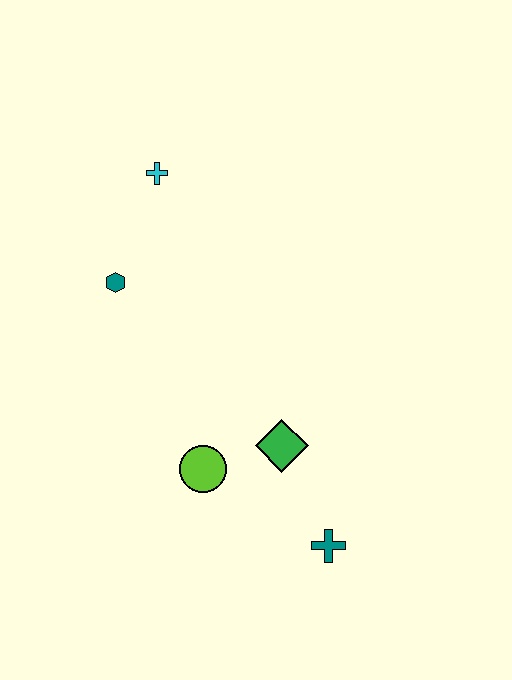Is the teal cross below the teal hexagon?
Yes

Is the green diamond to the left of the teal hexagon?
No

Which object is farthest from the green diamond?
The cyan cross is farthest from the green diamond.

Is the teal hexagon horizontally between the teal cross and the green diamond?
No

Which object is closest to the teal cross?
The green diamond is closest to the teal cross.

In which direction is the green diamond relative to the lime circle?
The green diamond is to the right of the lime circle.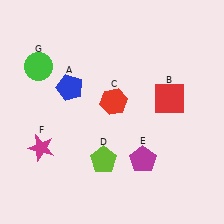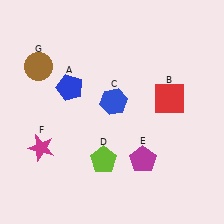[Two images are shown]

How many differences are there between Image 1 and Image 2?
There are 2 differences between the two images.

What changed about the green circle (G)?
In Image 1, G is green. In Image 2, it changed to brown.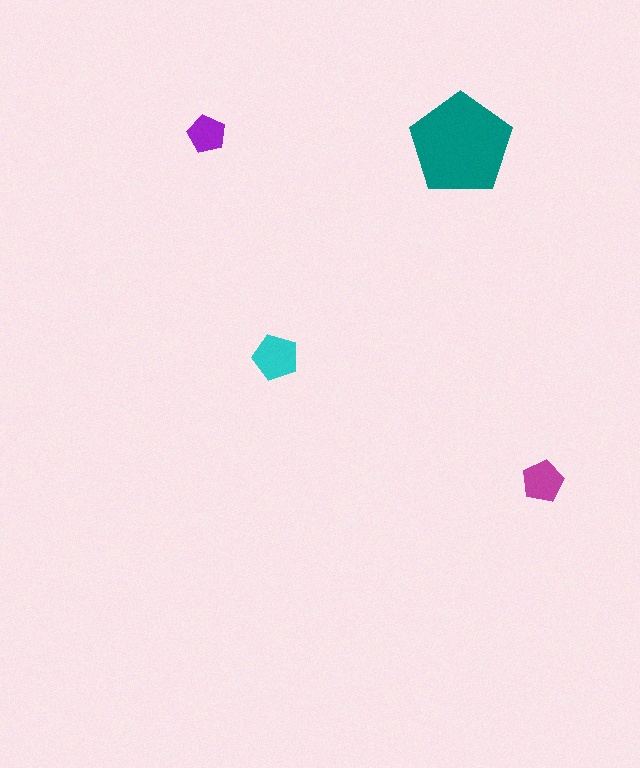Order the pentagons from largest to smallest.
the teal one, the cyan one, the magenta one, the purple one.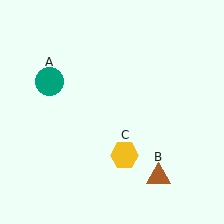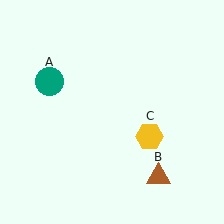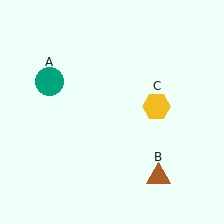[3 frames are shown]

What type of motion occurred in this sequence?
The yellow hexagon (object C) rotated counterclockwise around the center of the scene.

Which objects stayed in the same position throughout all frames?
Teal circle (object A) and brown triangle (object B) remained stationary.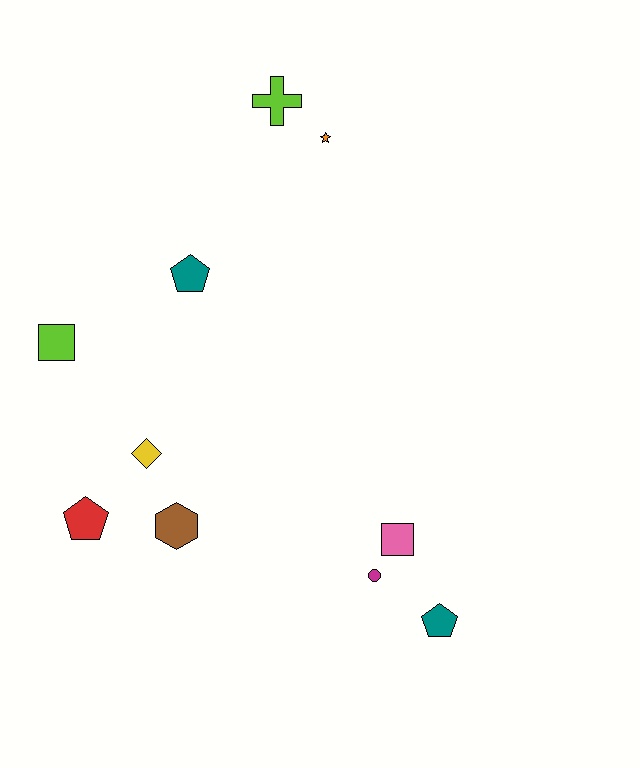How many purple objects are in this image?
There are no purple objects.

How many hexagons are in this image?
There is 1 hexagon.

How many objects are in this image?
There are 10 objects.